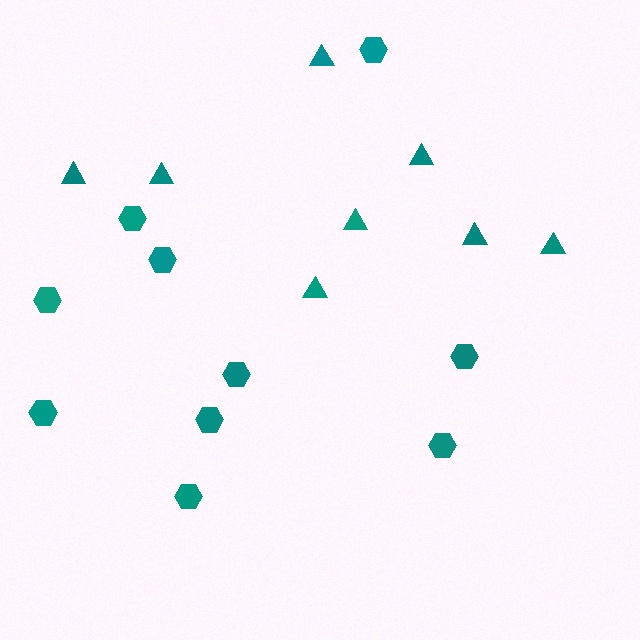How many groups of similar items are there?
There are 2 groups: one group of hexagons (10) and one group of triangles (8).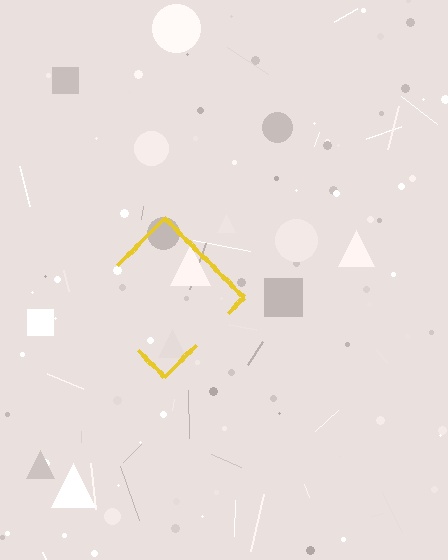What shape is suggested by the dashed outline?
The dashed outline suggests a diamond.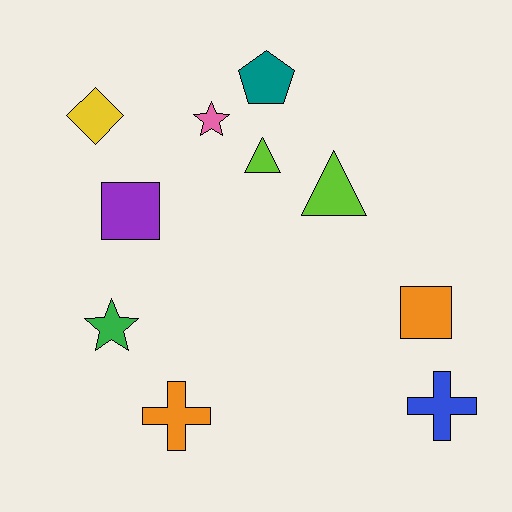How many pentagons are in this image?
There is 1 pentagon.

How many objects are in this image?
There are 10 objects.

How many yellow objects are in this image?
There is 1 yellow object.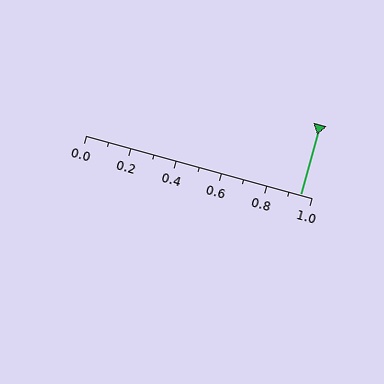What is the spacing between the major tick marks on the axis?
The major ticks are spaced 0.2 apart.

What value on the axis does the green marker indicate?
The marker indicates approximately 0.95.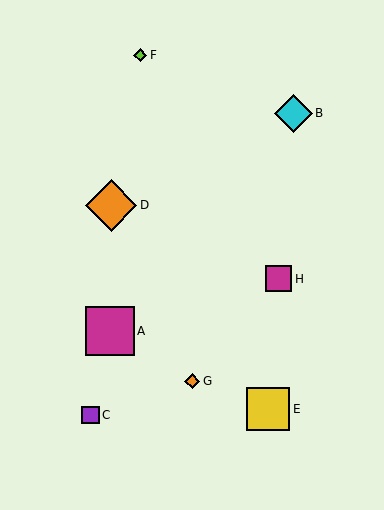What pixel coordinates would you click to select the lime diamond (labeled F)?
Click at (140, 55) to select the lime diamond F.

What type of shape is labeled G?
Shape G is an orange diamond.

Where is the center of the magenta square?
The center of the magenta square is at (110, 331).